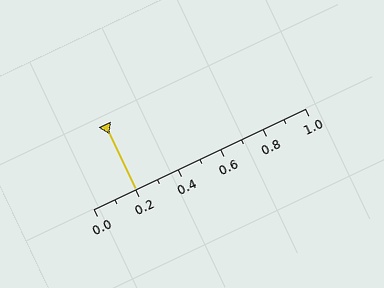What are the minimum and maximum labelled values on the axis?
The axis runs from 0.0 to 1.0.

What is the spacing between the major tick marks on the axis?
The major ticks are spaced 0.2 apart.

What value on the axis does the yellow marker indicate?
The marker indicates approximately 0.2.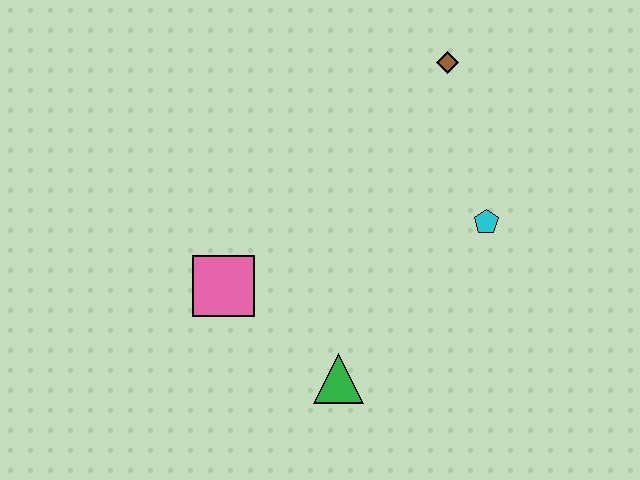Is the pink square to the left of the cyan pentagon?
Yes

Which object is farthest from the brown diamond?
The green triangle is farthest from the brown diamond.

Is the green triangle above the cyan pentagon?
No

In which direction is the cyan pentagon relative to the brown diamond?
The cyan pentagon is below the brown diamond.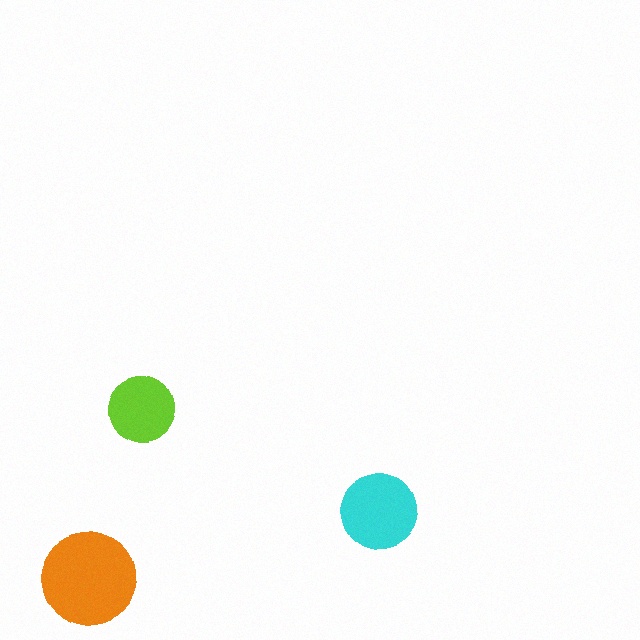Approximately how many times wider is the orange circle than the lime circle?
About 1.5 times wider.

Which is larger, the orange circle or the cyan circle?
The orange one.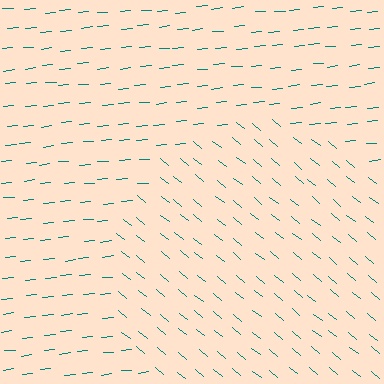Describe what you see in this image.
The image is filled with small teal line segments. A circle region in the image has lines oriented differently from the surrounding lines, creating a visible texture boundary.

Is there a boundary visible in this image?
Yes, there is a texture boundary formed by a change in line orientation.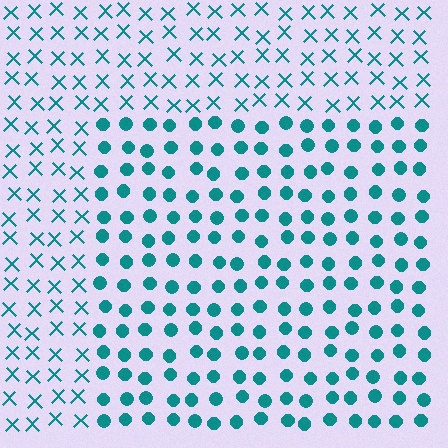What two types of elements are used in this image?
The image uses circles inside the rectangle region and X marks outside it.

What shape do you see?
I see a rectangle.